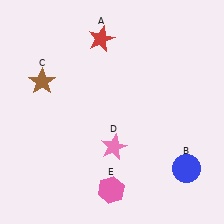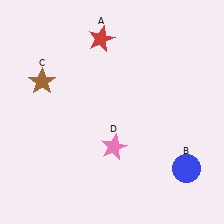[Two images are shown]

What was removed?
The pink hexagon (E) was removed in Image 2.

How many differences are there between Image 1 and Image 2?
There is 1 difference between the two images.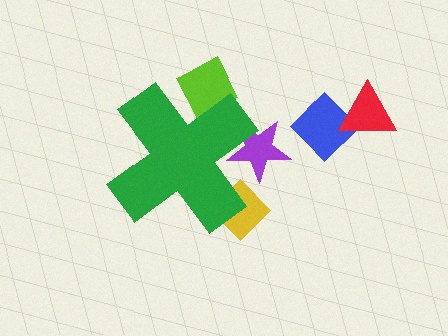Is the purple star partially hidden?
Yes, the purple star is partially hidden behind the green cross.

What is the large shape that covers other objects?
A green cross.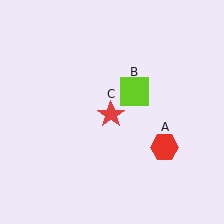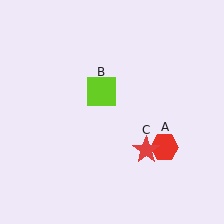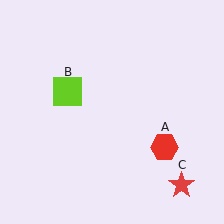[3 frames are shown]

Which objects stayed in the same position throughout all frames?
Red hexagon (object A) remained stationary.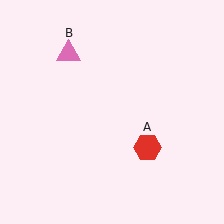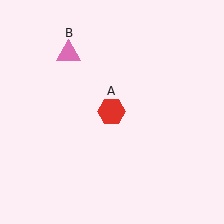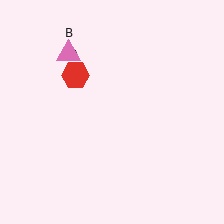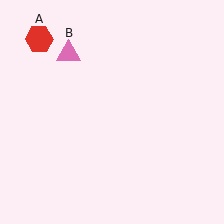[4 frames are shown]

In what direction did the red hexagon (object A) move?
The red hexagon (object A) moved up and to the left.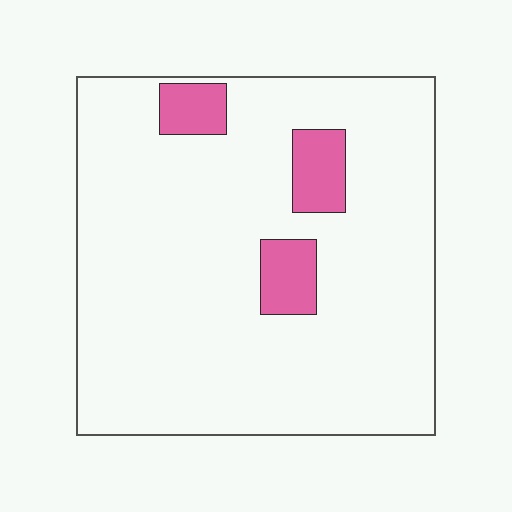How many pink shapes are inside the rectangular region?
3.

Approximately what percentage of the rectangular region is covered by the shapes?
Approximately 10%.